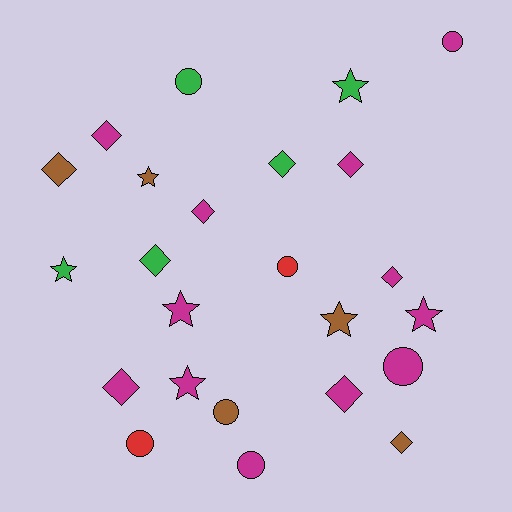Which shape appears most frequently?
Diamond, with 10 objects.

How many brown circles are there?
There is 1 brown circle.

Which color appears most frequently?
Magenta, with 12 objects.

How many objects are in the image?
There are 24 objects.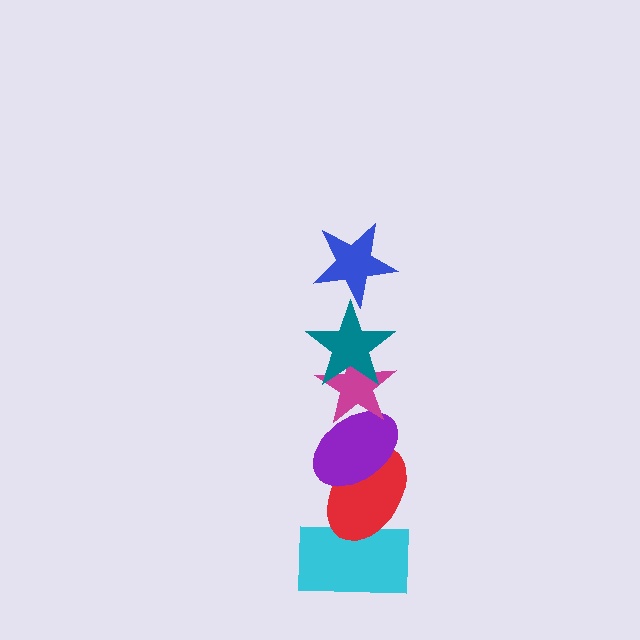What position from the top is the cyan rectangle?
The cyan rectangle is 6th from the top.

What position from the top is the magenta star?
The magenta star is 3rd from the top.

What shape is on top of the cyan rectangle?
The red ellipse is on top of the cyan rectangle.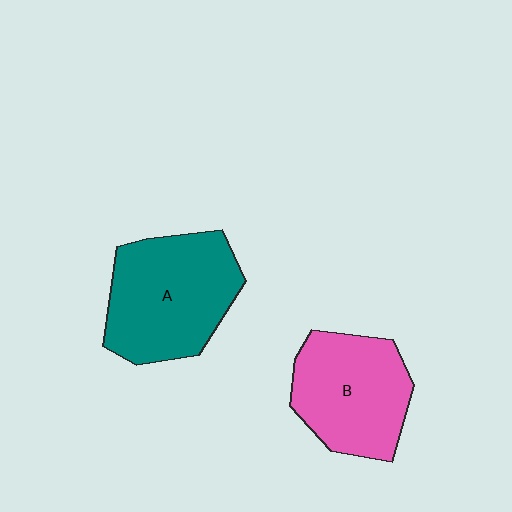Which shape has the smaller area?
Shape B (pink).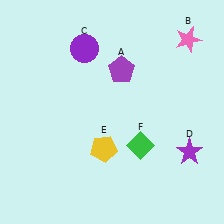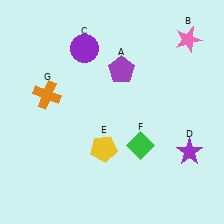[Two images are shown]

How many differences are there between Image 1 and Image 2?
There is 1 difference between the two images.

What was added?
An orange cross (G) was added in Image 2.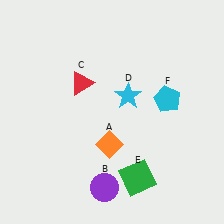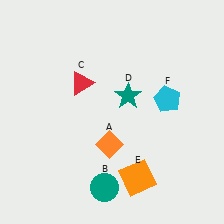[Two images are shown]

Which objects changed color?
B changed from purple to teal. D changed from cyan to teal. E changed from green to orange.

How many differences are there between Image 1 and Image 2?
There are 3 differences between the two images.